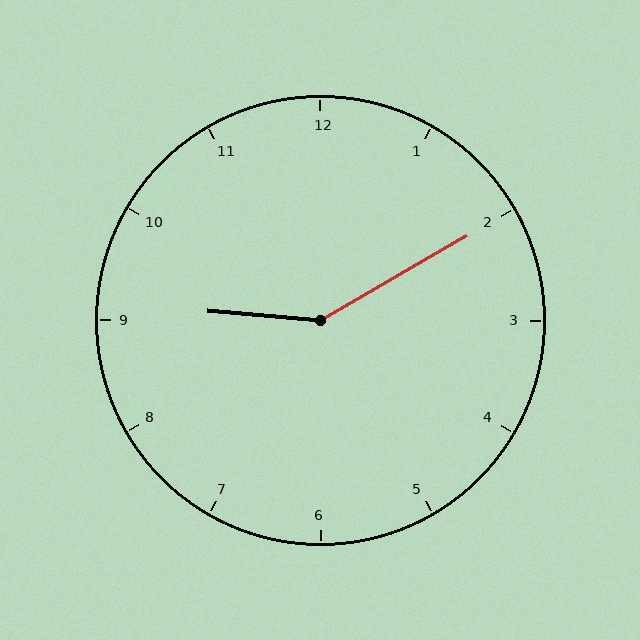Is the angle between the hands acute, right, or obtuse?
It is obtuse.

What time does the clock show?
9:10.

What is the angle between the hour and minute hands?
Approximately 145 degrees.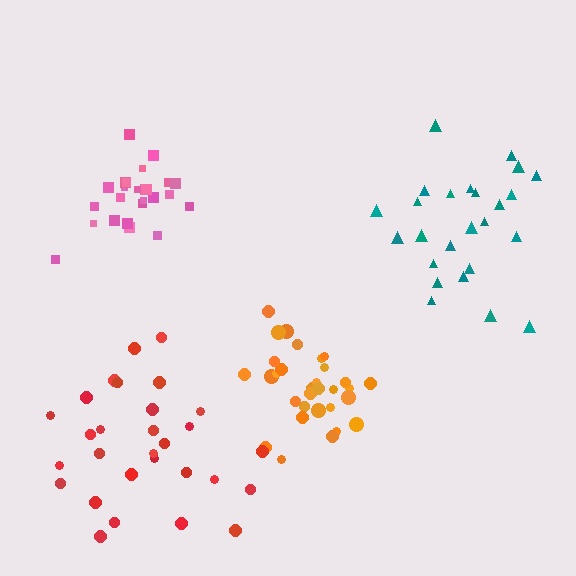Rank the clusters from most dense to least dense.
pink, orange, teal, red.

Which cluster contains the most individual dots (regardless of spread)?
Orange (31).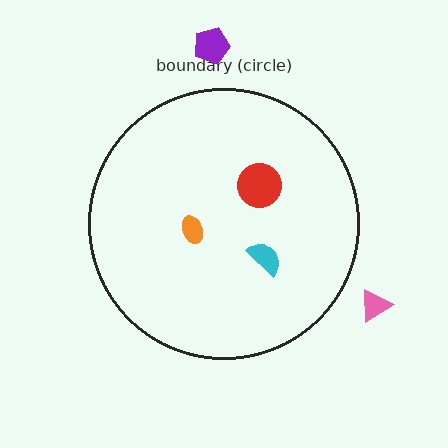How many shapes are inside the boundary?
3 inside, 2 outside.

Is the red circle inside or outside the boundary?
Inside.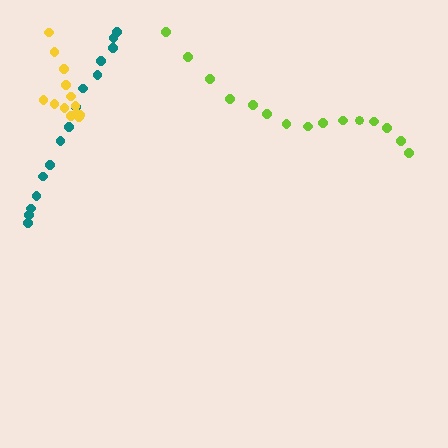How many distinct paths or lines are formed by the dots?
There are 3 distinct paths.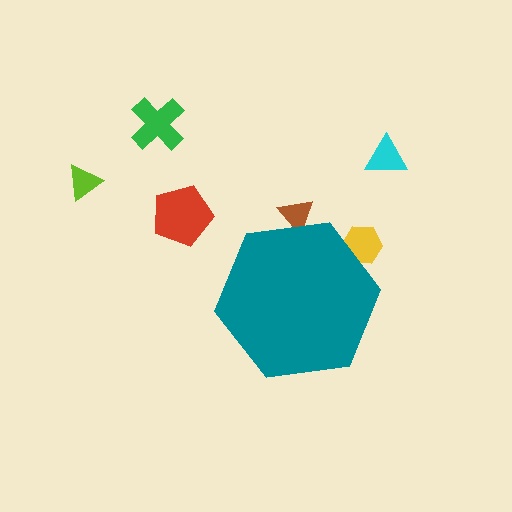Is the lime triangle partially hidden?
No, the lime triangle is fully visible.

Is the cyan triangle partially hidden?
No, the cyan triangle is fully visible.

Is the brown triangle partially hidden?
Yes, the brown triangle is partially hidden behind the teal hexagon.